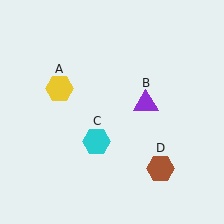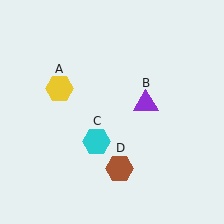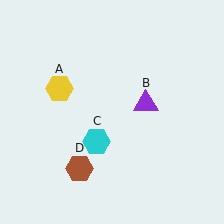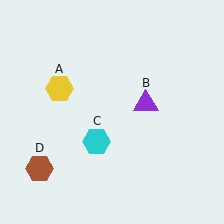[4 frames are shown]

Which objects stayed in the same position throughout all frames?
Yellow hexagon (object A) and purple triangle (object B) and cyan hexagon (object C) remained stationary.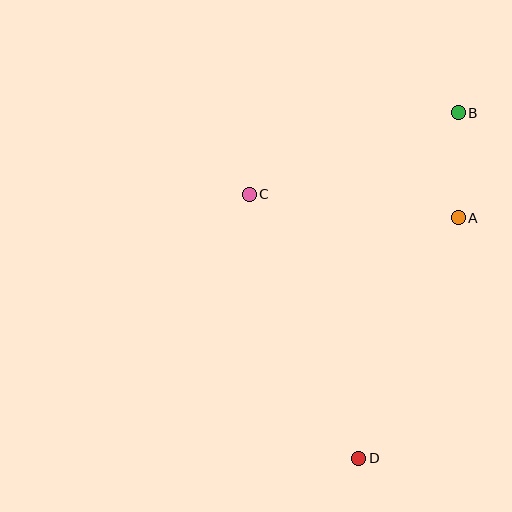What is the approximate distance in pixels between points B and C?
The distance between B and C is approximately 224 pixels.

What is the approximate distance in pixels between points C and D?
The distance between C and D is approximately 286 pixels.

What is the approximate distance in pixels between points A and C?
The distance between A and C is approximately 210 pixels.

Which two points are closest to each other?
Points A and B are closest to each other.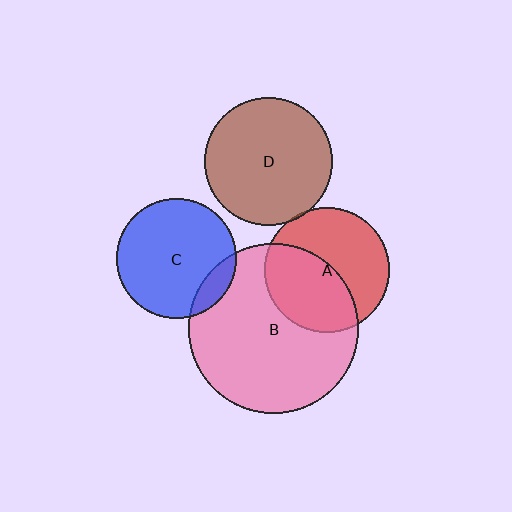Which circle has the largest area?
Circle B (pink).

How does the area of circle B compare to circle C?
Approximately 2.0 times.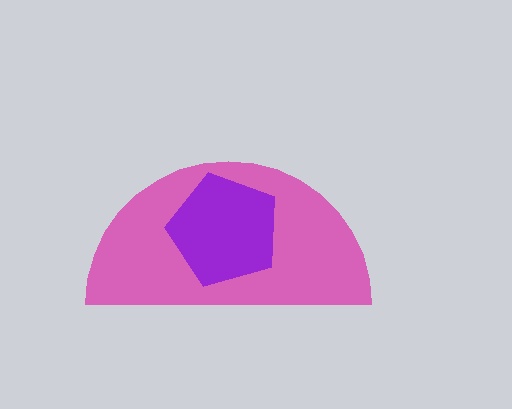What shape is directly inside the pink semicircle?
The purple pentagon.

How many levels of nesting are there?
2.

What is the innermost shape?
The purple pentagon.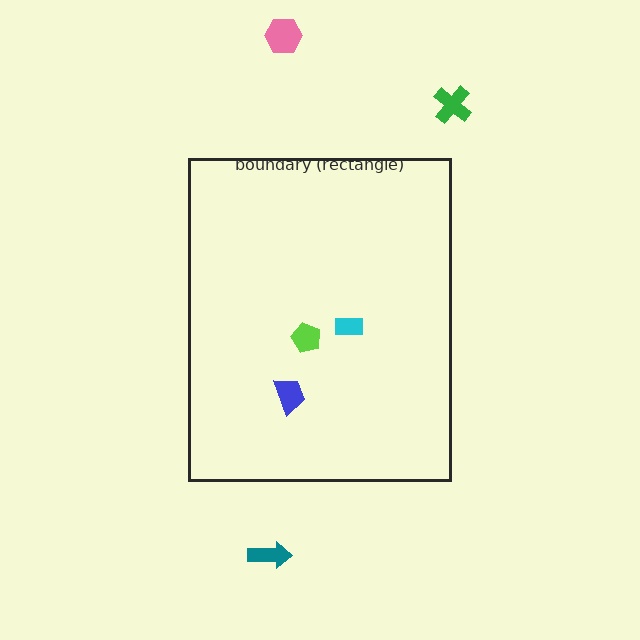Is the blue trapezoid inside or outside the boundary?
Inside.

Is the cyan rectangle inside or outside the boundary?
Inside.